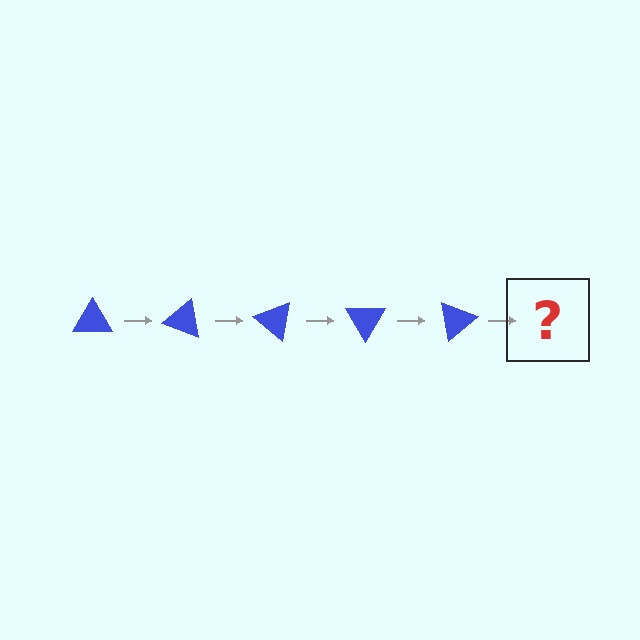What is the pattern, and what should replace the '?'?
The pattern is that the triangle rotates 20 degrees each step. The '?' should be a blue triangle rotated 100 degrees.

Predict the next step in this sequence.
The next step is a blue triangle rotated 100 degrees.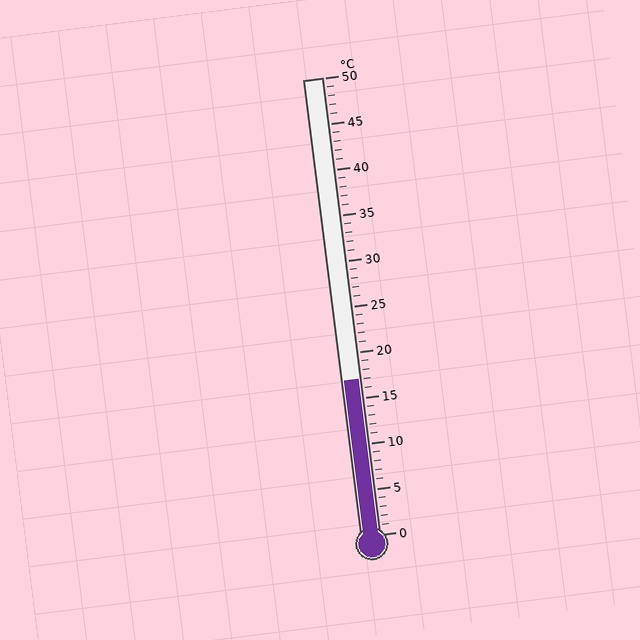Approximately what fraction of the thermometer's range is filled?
The thermometer is filled to approximately 35% of its range.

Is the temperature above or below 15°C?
The temperature is above 15°C.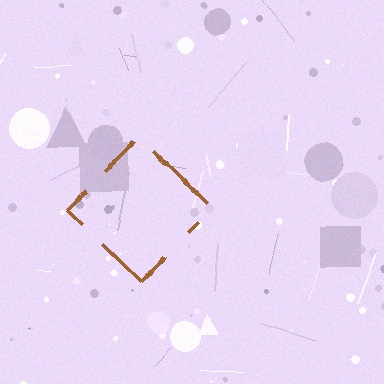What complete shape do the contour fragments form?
The contour fragments form a diamond.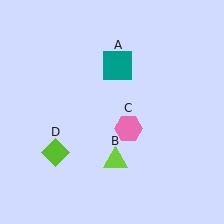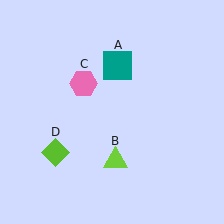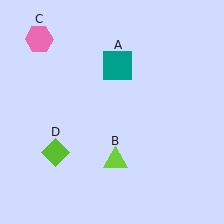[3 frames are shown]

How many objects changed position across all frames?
1 object changed position: pink hexagon (object C).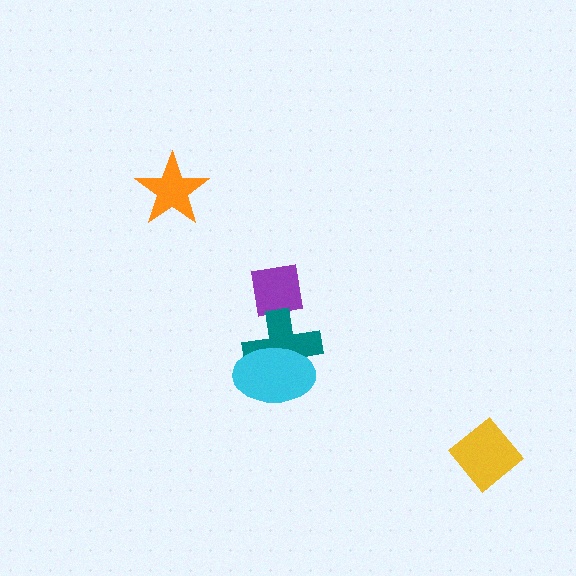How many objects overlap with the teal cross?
2 objects overlap with the teal cross.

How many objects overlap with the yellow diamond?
0 objects overlap with the yellow diamond.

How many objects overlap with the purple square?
1 object overlaps with the purple square.